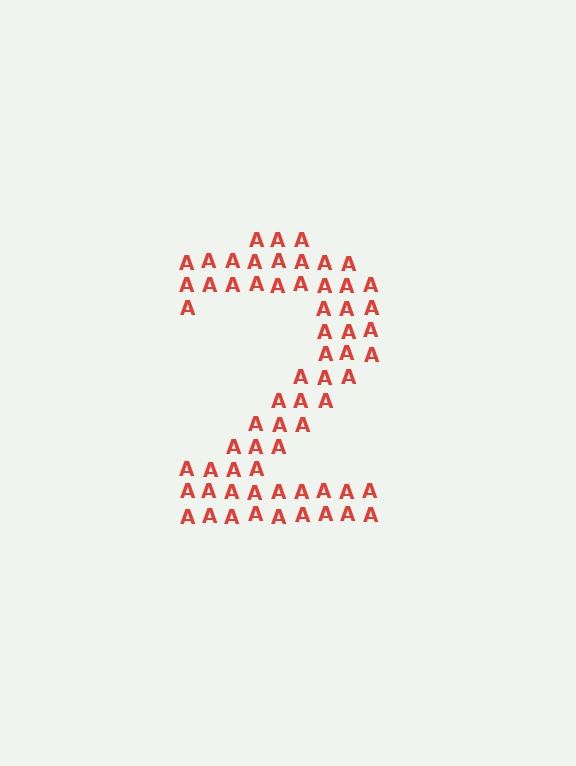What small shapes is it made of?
It is made of small letter A's.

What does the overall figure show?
The overall figure shows the digit 2.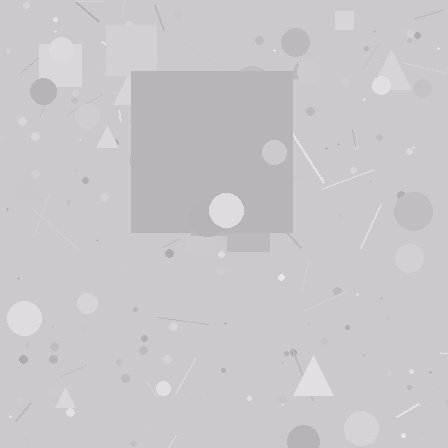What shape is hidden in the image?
A square is hidden in the image.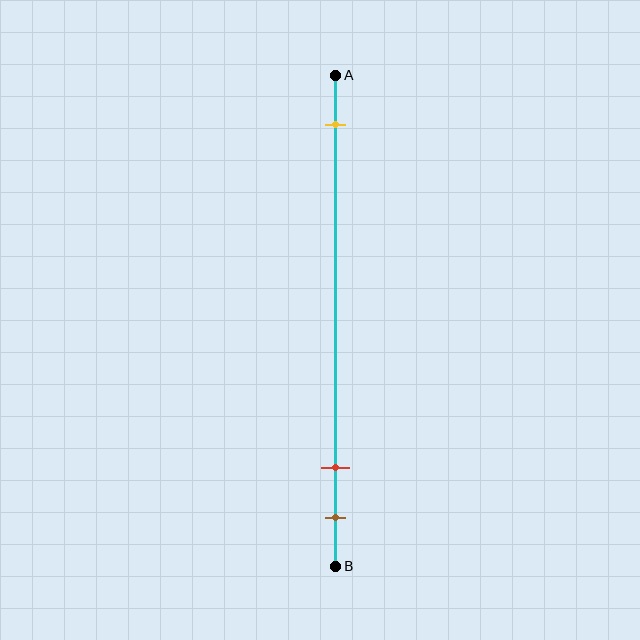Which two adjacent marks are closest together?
The red and brown marks are the closest adjacent pair.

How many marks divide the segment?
There are 3 marks dividing the segment.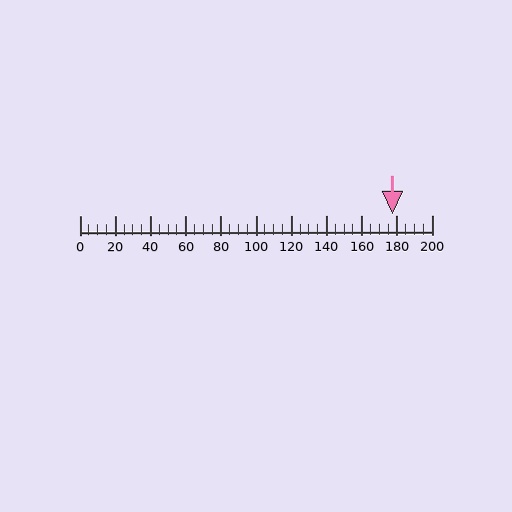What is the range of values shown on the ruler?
The ruler shows values from 0 to 200.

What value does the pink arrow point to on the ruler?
The pink arrow points to approximately 178.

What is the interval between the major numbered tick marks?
The major tick marks are spaced 20 units apart.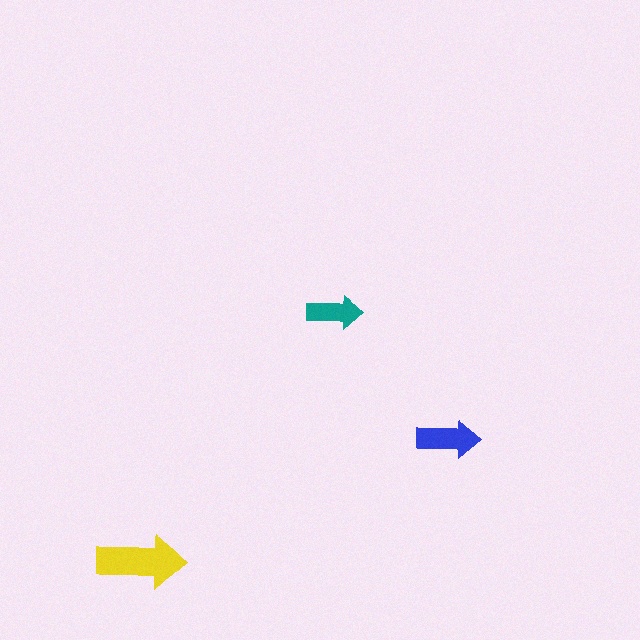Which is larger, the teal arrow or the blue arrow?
The blue one.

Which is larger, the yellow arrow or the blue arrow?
The yellow one.